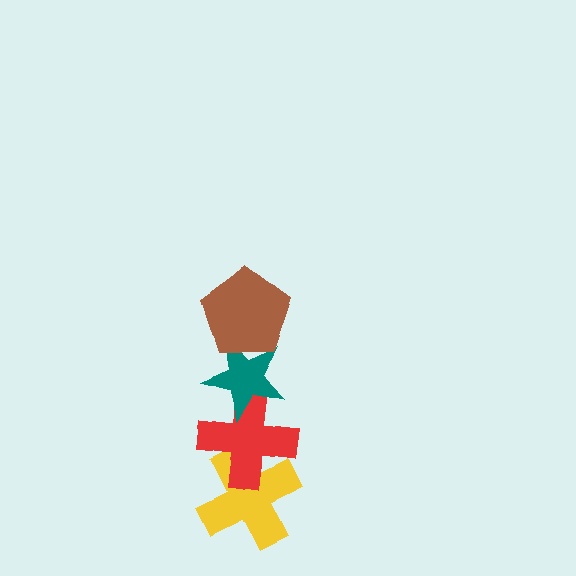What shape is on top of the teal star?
The brown pentagon is on top of the teal star.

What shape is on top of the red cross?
The teal star is on top of the red cross.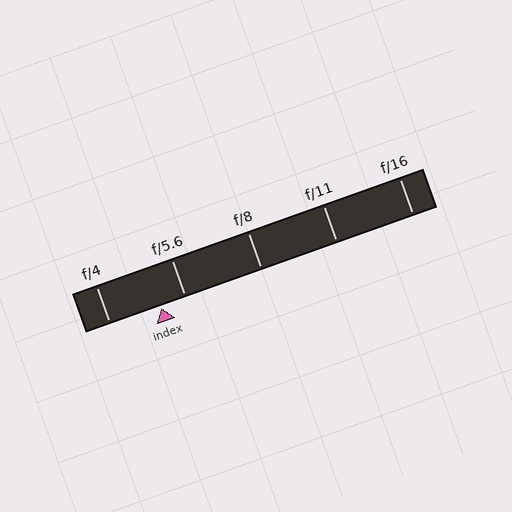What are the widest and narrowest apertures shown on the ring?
The widest aperture shown is f/4 and the narrowest is f/16.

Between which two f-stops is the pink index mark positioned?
The index mark is between f/4 and f/5.6.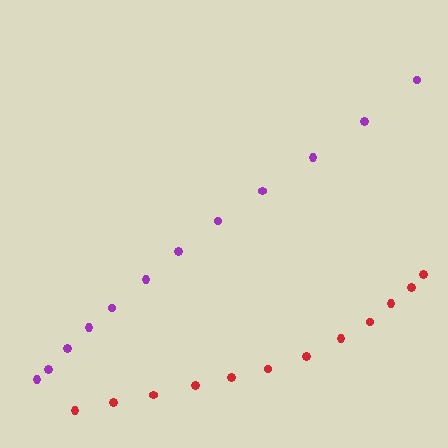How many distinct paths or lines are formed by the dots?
There are 2 distinct paths.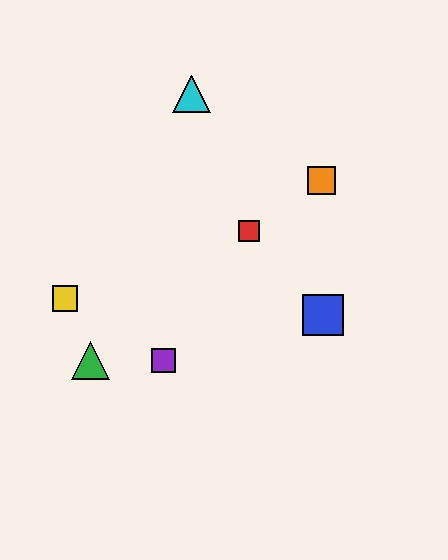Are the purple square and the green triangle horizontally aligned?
Yes, both are at y≈361.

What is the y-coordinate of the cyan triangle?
The cyan triangle is at y≈94.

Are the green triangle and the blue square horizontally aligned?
No, the green triangle is at y≈361 and the blue square is at y≈315.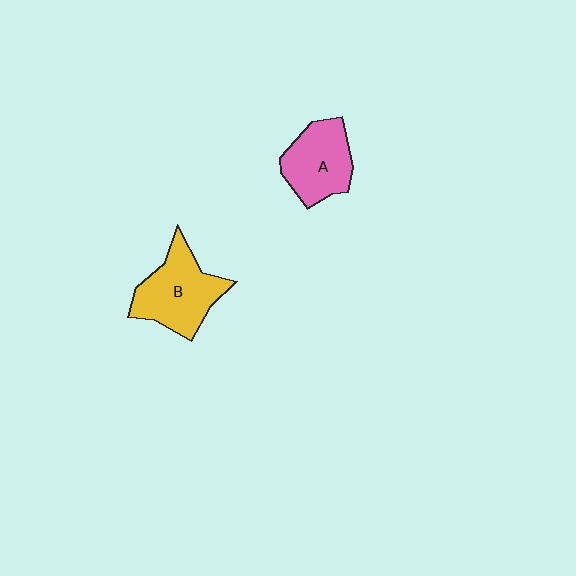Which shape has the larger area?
Shape B (yellow).